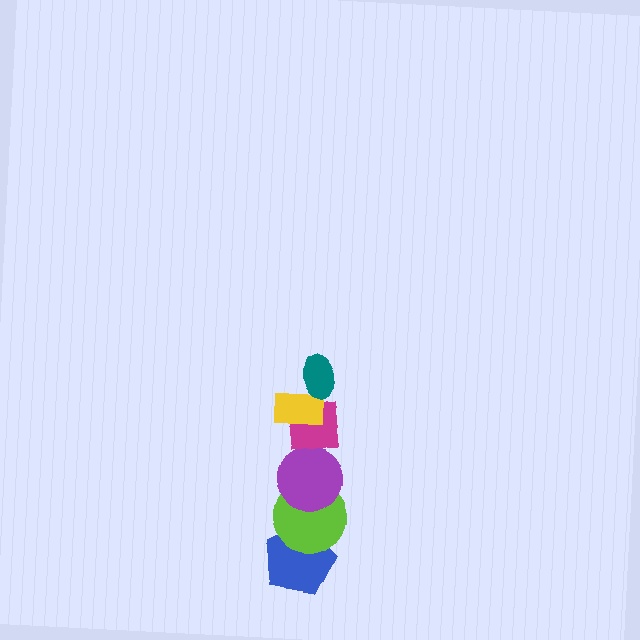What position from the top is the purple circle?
The purple circle is 4th from the top.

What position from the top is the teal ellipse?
The teal ellipse is 1st from the top.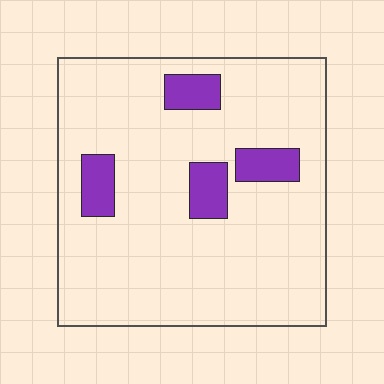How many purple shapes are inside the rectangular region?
4.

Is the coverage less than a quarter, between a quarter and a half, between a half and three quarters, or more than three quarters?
Less than a quarter.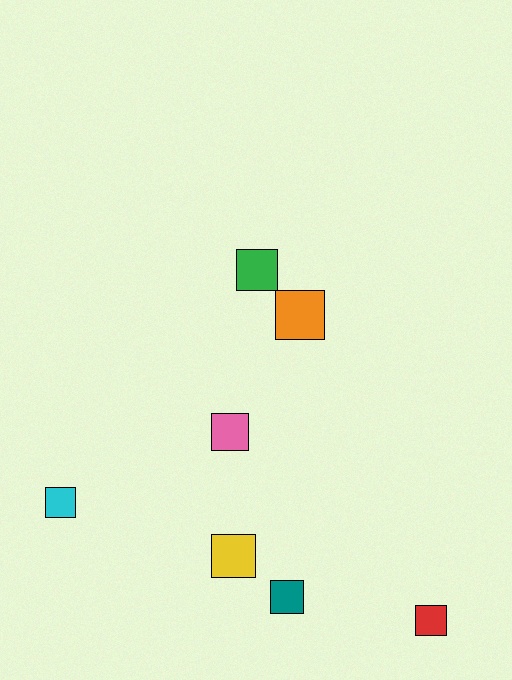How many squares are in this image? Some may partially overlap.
There are 7 squares.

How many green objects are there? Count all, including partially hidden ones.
There is 1 green object.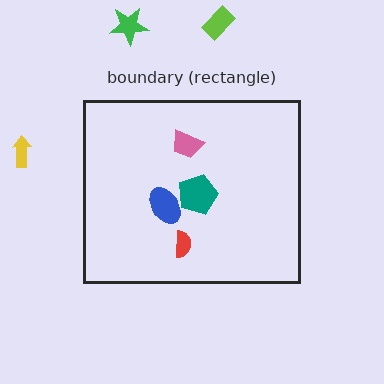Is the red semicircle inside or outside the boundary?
Inside.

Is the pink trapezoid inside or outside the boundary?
Inside.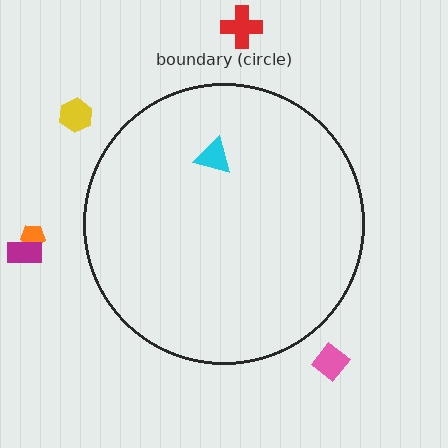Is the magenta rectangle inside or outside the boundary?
Outside.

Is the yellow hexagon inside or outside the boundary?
Outside.